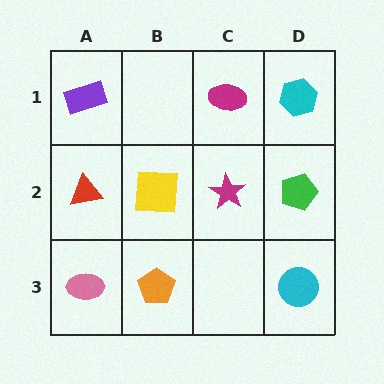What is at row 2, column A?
A red triangle.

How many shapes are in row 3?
3 shapes.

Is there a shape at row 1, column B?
No, that cell is empty.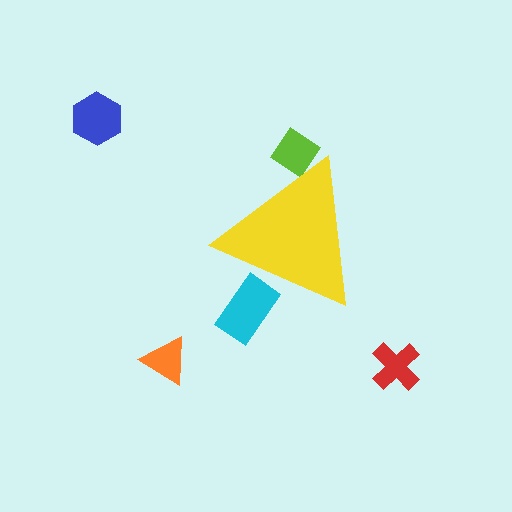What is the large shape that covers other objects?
A yellow triangle.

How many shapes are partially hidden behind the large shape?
2 shapes are partially hidden.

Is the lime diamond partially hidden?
Yes, the lime diamond is partially hidden behind the yellow triangle.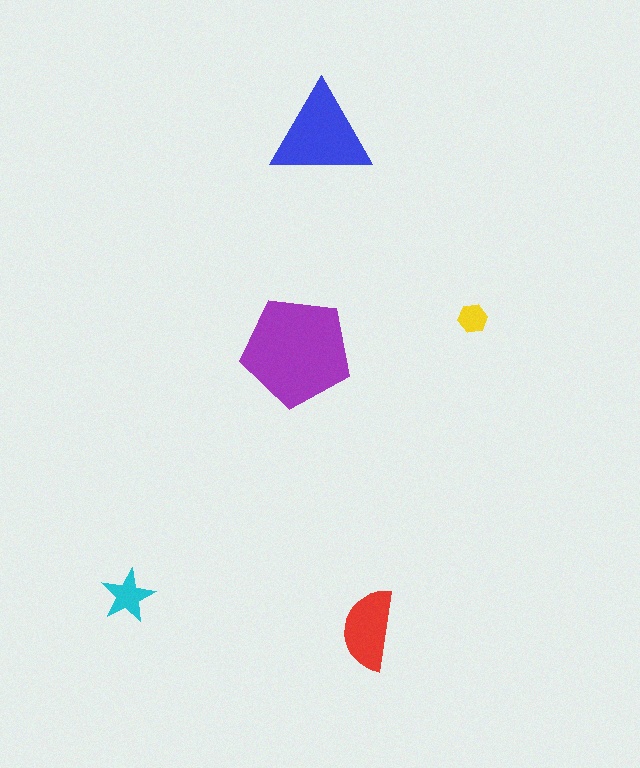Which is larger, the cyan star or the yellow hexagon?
The cyan star.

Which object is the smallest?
The yellow hexagon.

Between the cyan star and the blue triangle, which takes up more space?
The blue triangle.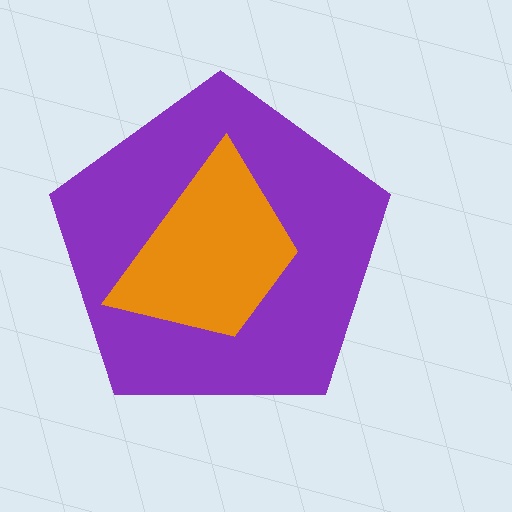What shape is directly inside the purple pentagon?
The orange trapezoid.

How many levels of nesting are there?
2.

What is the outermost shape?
The purple pentagon.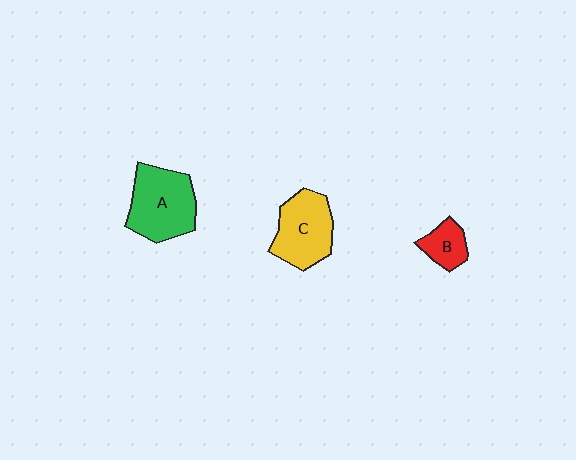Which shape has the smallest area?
Shape B (red).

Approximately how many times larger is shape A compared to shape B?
Approximately 2.5 times.